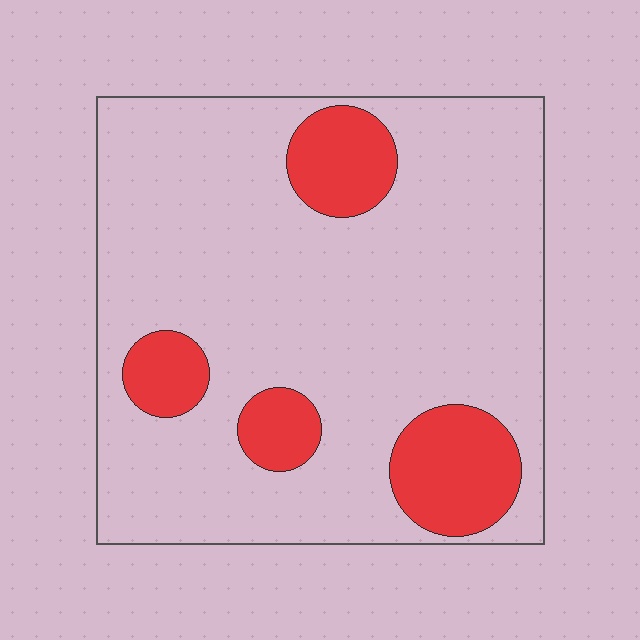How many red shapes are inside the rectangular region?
4.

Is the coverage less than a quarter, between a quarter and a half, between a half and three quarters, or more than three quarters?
Less than a quarter.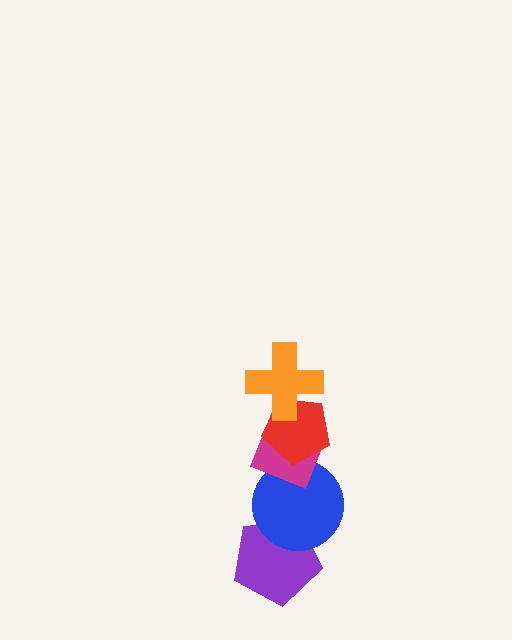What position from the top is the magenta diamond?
The magenta diamond is 3rd from the top.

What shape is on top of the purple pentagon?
The blue circle is on top of the purple pentagon.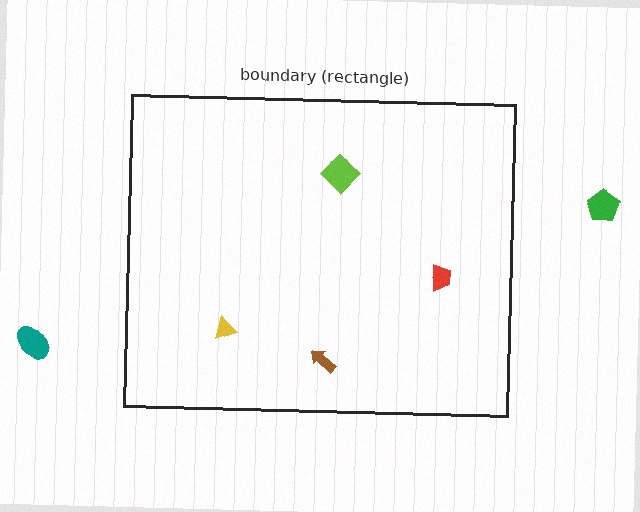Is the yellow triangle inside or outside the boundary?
Inside.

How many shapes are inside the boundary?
4 inside, 2 outside.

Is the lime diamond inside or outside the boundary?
Inside.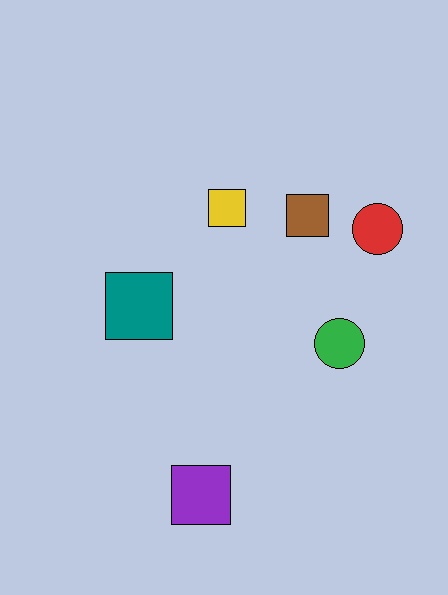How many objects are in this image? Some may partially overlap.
There are 6 objects.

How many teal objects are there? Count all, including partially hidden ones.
There is 1 teal object.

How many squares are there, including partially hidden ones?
There are 4 squares.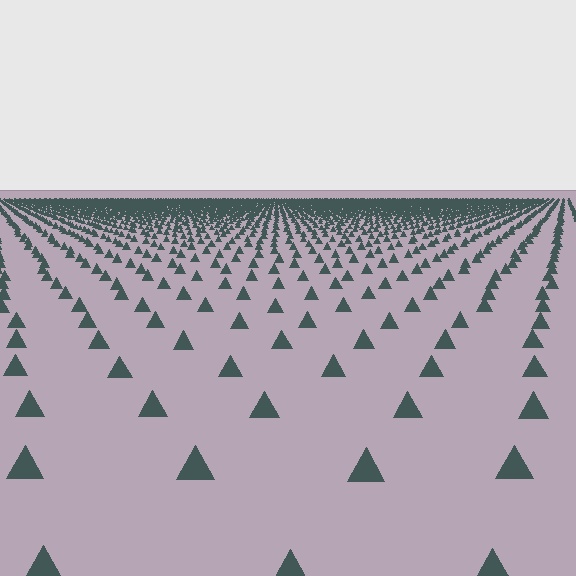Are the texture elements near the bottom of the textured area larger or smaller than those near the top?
Larger. Near the bottom, elements are closer to the viewer and appear at a bigger on-screen size.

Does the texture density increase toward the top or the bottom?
Density increases toward the top.